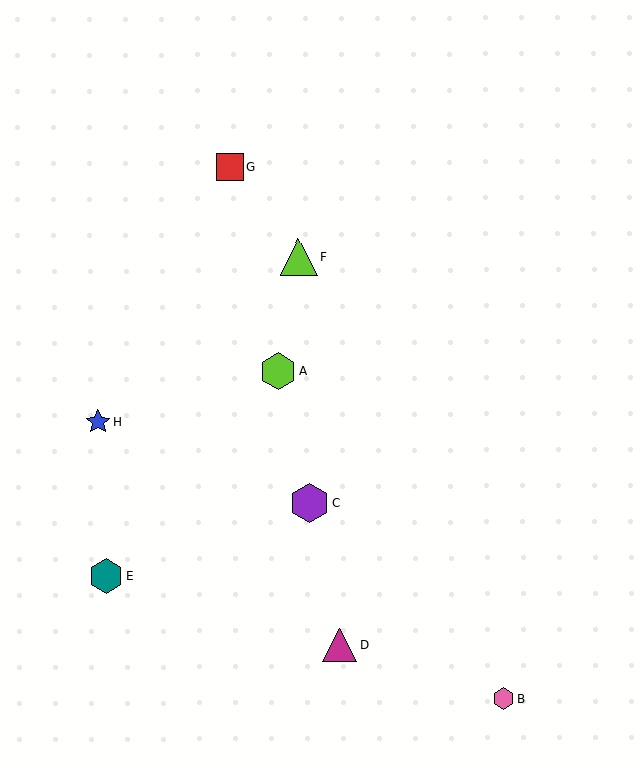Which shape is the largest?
The purple hexagon (labeled C) is the largest.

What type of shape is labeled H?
Shape H is a blue star.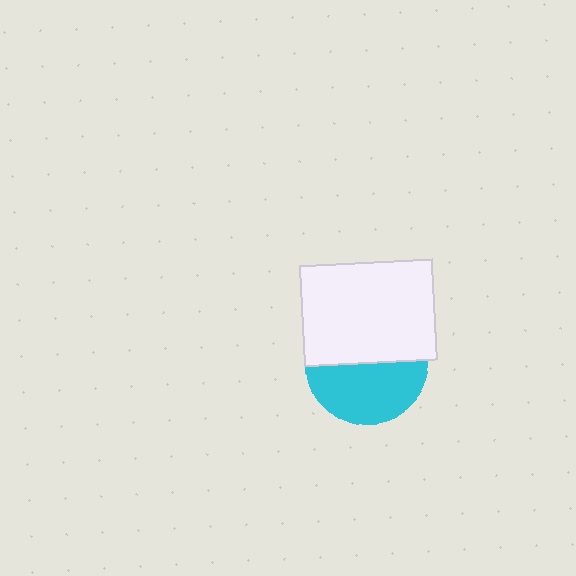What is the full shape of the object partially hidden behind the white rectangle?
The partially hidden object is a cyan circle.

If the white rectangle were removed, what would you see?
You would see the complete cyan circle.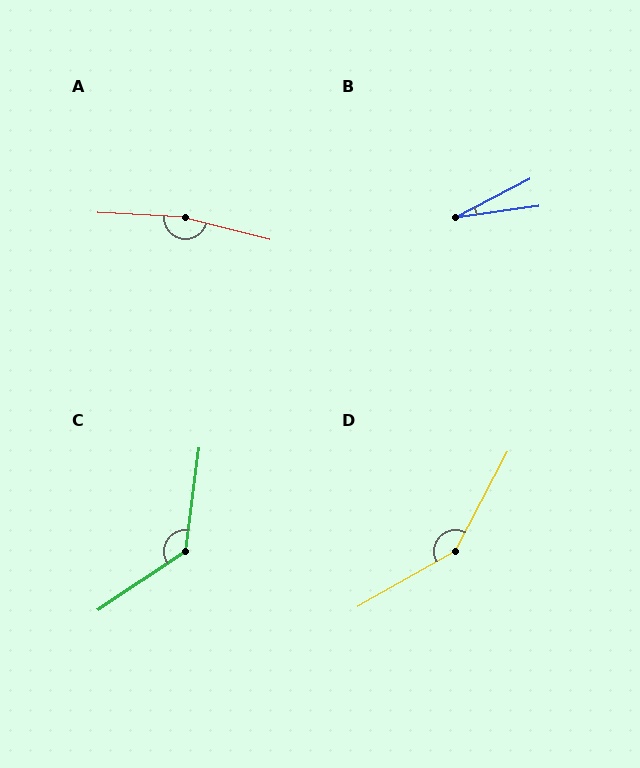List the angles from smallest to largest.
B (20°), C (131°), D (148°), A (169°).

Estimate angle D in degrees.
Approximately 148 degrees.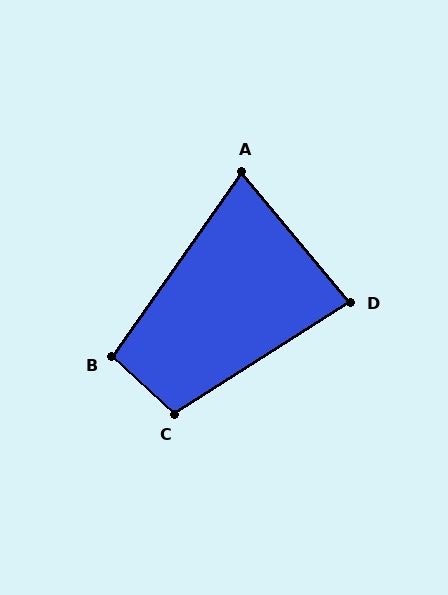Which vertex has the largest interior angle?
C, at approximately 105 degrees.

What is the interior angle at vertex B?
Approximately 97 degrees (obtuse).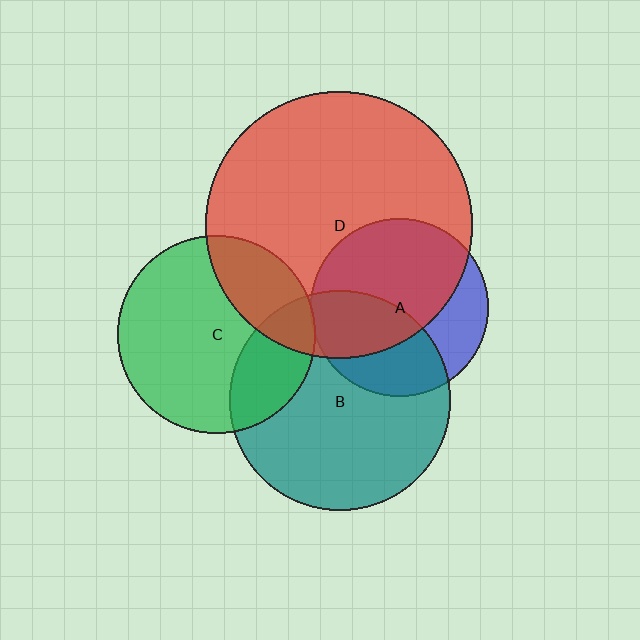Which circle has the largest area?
Circle D (red).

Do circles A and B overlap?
Yes.